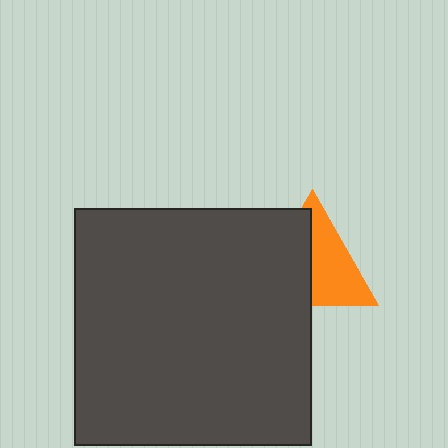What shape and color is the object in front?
The object in front is a dark gray square.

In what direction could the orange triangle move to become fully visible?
The orange triangle could move right. That would shift it out from behind the dark gray square entirely.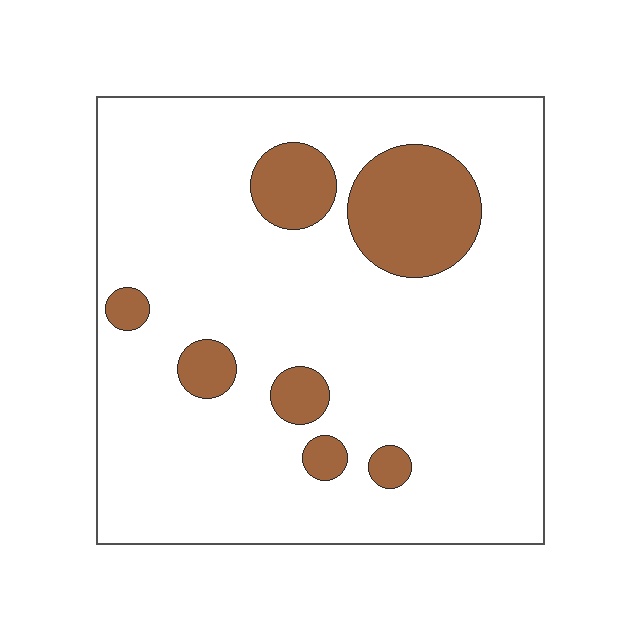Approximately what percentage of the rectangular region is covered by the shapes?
Approximately 15%.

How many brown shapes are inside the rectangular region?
7.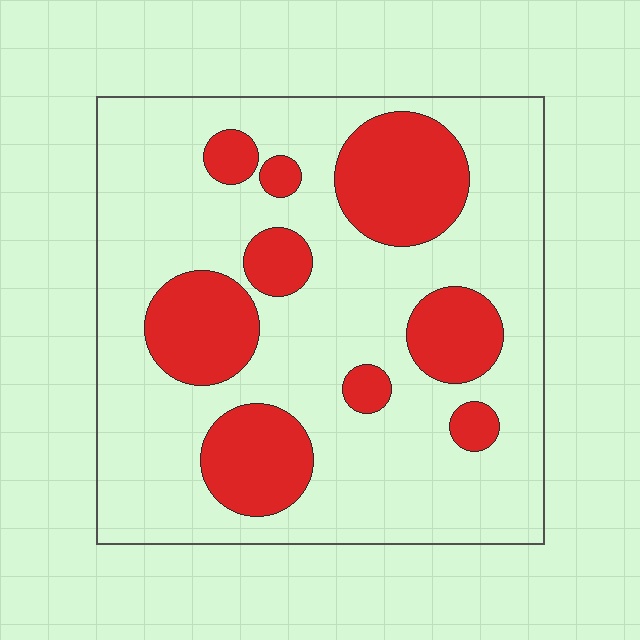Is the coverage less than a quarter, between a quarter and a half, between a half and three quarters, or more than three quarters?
Between a quarter and a half.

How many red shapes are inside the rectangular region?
9.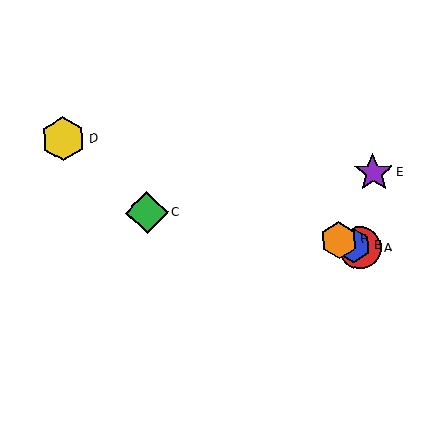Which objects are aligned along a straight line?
Objects A, B, D, F are aligned along a straight line.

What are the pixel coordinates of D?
Object D is at (63, 139).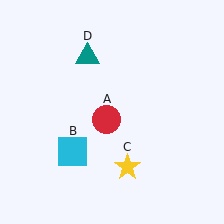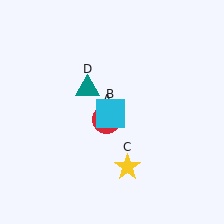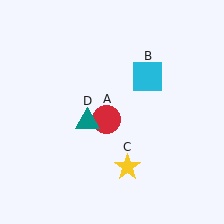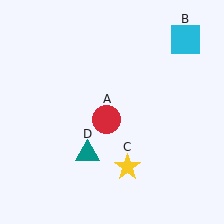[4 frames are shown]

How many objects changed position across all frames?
2 objects changed position: cyan square (object B), teal triangle (object D).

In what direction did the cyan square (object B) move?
The cyan square (object B) moved up and to the right.